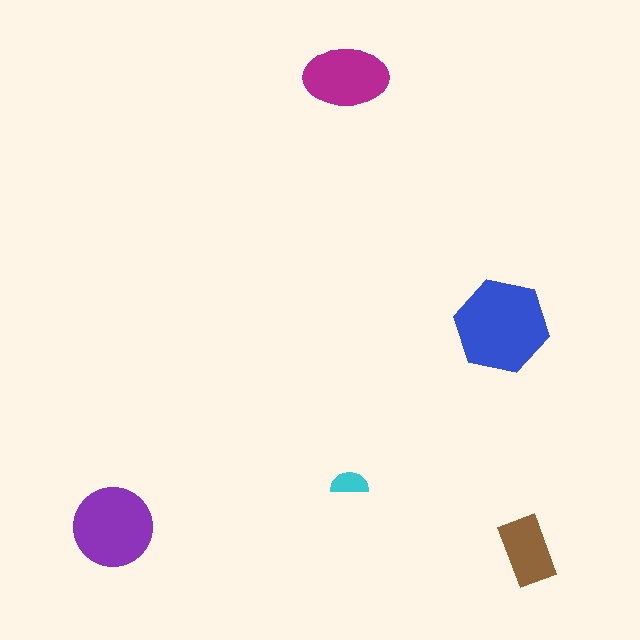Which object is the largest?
The blue hexagon.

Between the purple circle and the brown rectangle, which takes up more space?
The purple circle.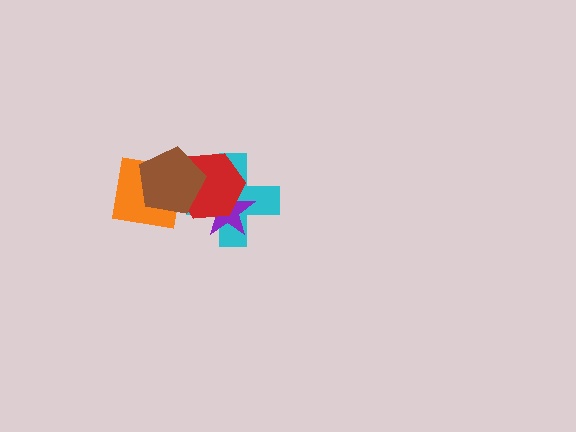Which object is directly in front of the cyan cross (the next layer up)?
The purple star is directly in front of the cyan cross.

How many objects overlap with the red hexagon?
4 objects overlap with the red hexagon.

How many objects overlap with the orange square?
2 objects overlap with the orange square.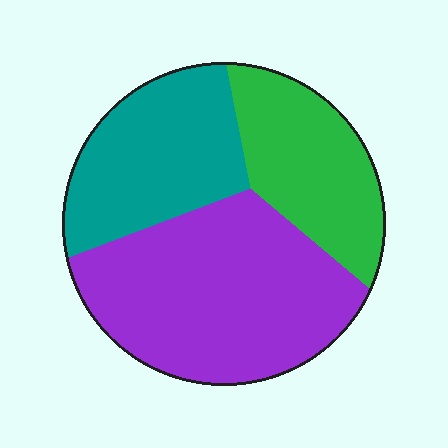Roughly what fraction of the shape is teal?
Teal covers 28% of the shape.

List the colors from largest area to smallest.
From largest to smallest: purple, teal, green.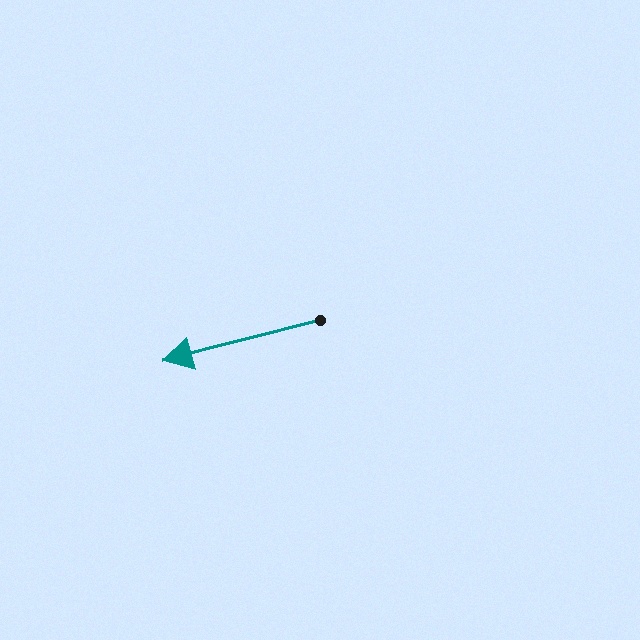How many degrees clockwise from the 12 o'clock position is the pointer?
Approximately 256 degrees.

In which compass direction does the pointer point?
West.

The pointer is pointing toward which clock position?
Roughly 9 o'clock.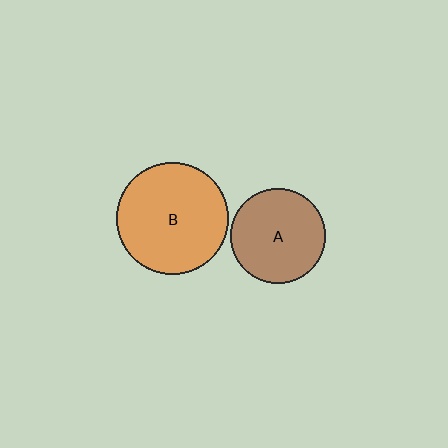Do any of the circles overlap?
No, none of the circles overlap.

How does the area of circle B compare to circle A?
Approximately 1.4 times.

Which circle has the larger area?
Circle B (orange).